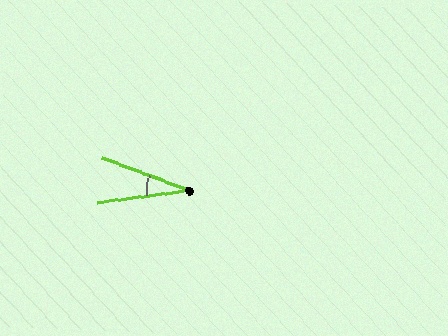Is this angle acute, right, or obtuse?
It is acute.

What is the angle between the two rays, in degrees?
Approximately 28 degrees.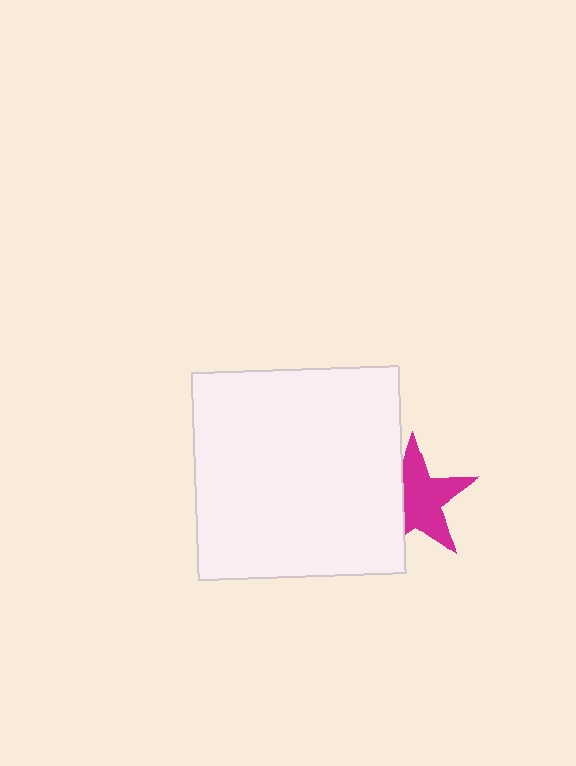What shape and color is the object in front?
The object in front is a white square.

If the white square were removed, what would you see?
You would see the complete magenta star.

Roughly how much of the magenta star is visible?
Most of it is visible (roughly 67%).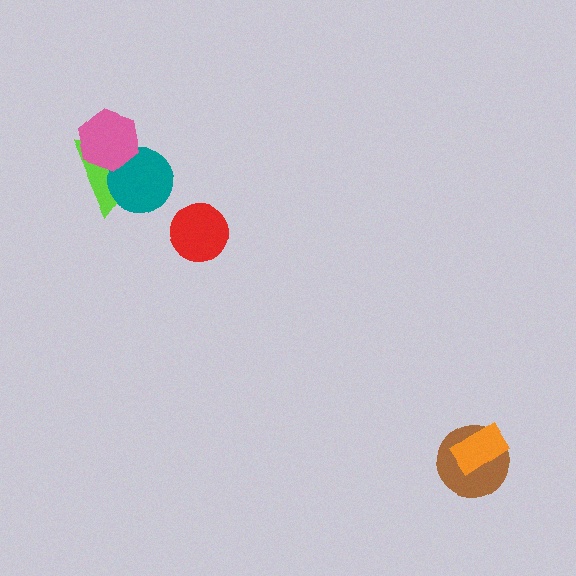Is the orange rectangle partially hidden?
No, no other shape covers it.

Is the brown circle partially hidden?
Yes, it is partially covered by another shape.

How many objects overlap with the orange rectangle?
1 object overlaps with the orange rectangle.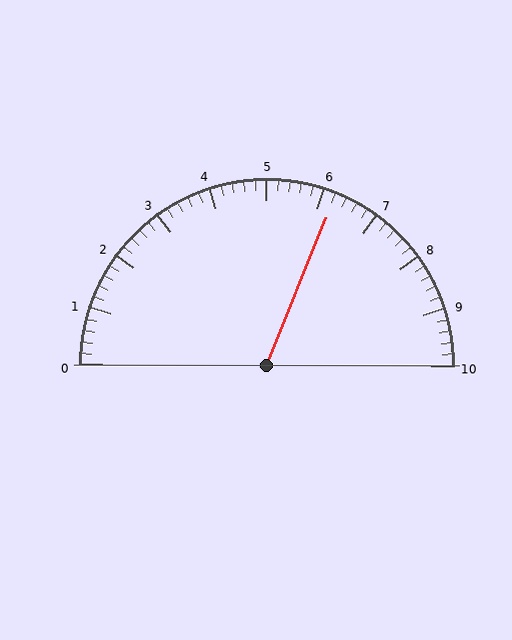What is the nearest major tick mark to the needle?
The nearest major tick mark is 6.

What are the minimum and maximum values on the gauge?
The gauge ranges from 0 to 10.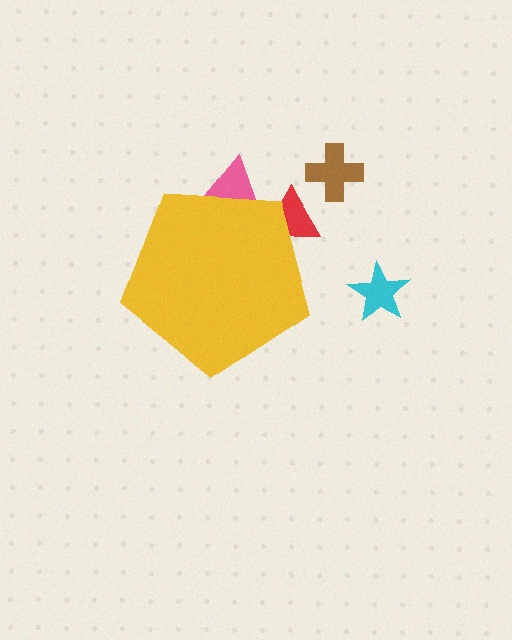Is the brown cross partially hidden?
No, the brown cross is fully visible.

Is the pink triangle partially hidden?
Yes, the pink triangle is partially hidden behind the yellow pentagon.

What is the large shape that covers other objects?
A yellow pentagon.